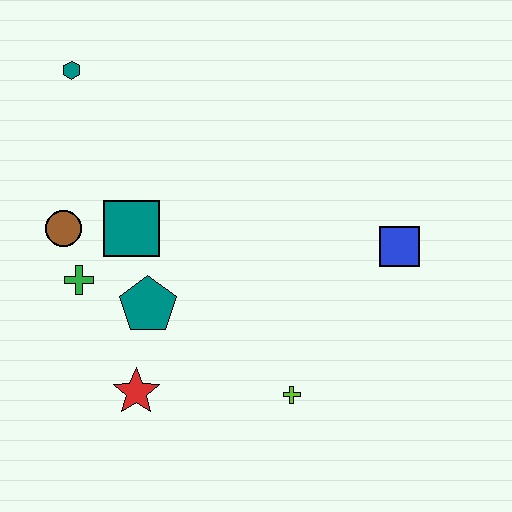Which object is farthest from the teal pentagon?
The blue square is farthest from the teal pentagon.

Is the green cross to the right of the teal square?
No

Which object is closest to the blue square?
The lime cross is closest to the blue square.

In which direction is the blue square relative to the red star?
The blue square is to the right of the red star.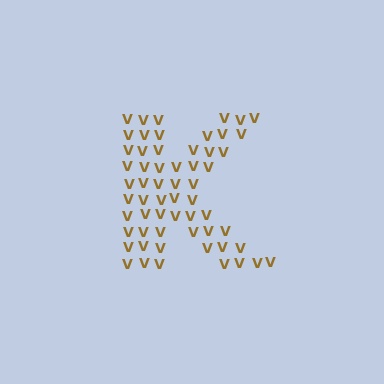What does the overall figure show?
The overall figure shows the letter K.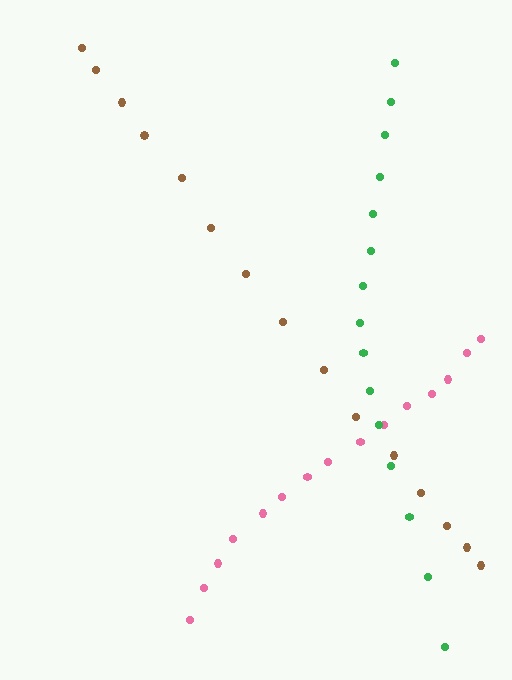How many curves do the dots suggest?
There are 3 distinct paths.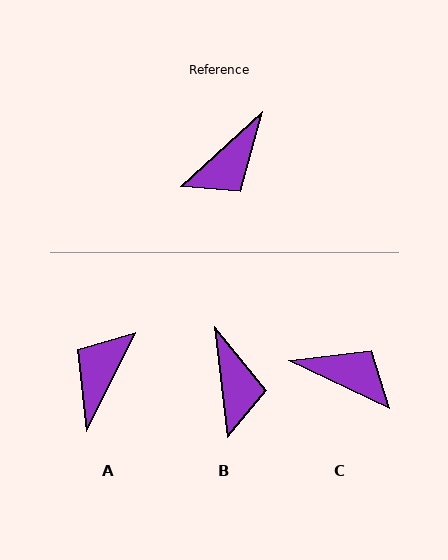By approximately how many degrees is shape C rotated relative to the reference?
Approximately 112 degrees counter-clockwise.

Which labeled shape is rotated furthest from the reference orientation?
A, about 159 degrees away.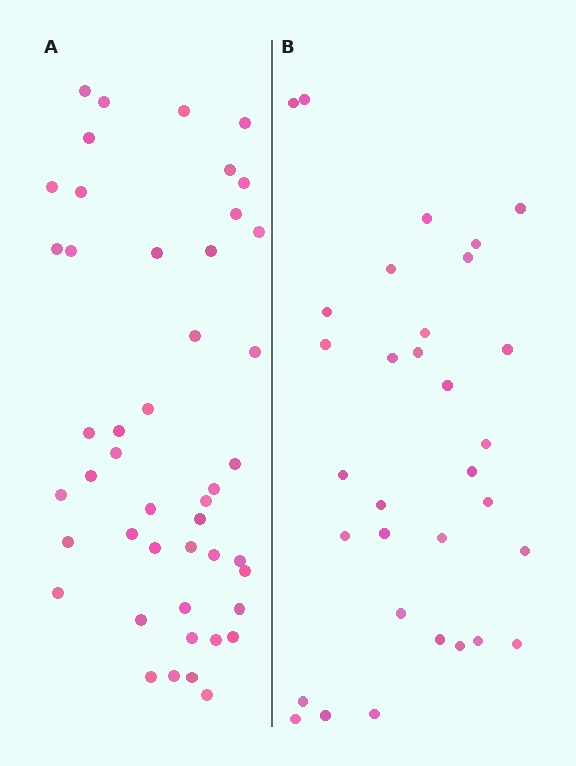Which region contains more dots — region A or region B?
Region A (the left region) has more dots.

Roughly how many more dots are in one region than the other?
Region A has approximately 15 more dots than region B.